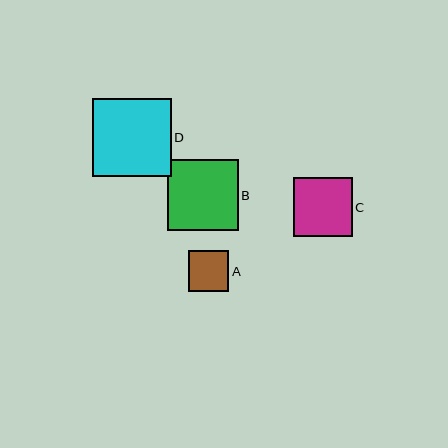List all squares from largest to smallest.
From largest to smallest: D, B, C, A.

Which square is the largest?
Square D is the largest with a size of approximately 78 pixels.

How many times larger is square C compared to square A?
Square C is approximately 1.5 times the size of square A.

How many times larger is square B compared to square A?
Square B is approximately 1.8 times the size of square A.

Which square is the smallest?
Square A is the smallest with a size of approximately 40 pixels.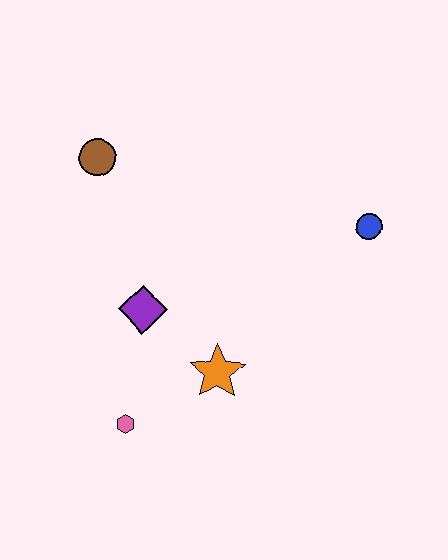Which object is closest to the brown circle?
The purple diamond is closest to the brown circle.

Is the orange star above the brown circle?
No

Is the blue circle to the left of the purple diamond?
No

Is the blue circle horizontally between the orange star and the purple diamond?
No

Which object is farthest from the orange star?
The brown circle is farthest from the orange star.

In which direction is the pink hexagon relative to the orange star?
The pink hexagon is to the left of the orange star.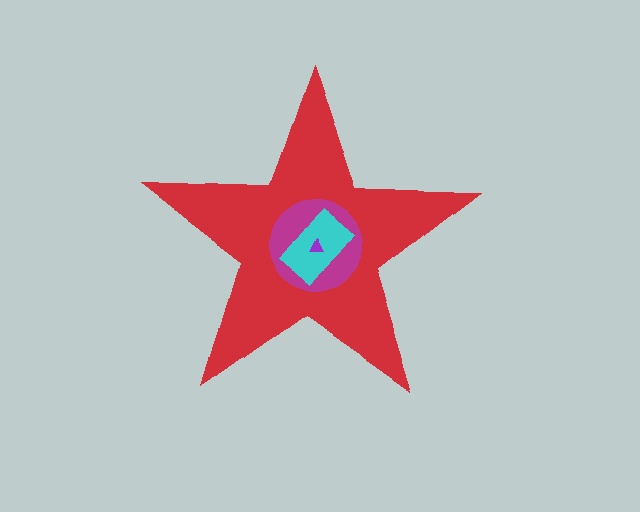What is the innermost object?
The purple triangle.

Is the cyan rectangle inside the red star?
Yes.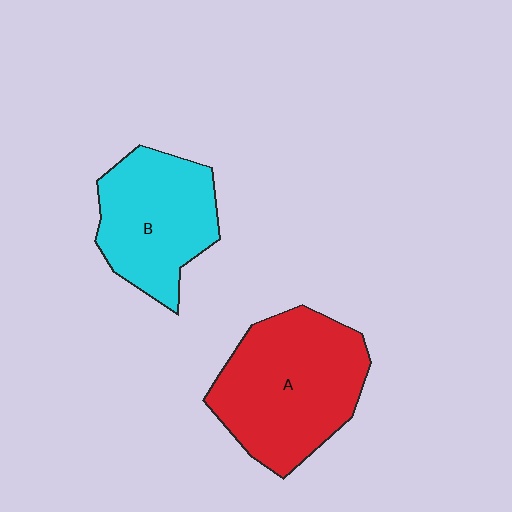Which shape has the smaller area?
Shape B (cyan).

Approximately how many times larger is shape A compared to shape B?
Approximately 1.3 times.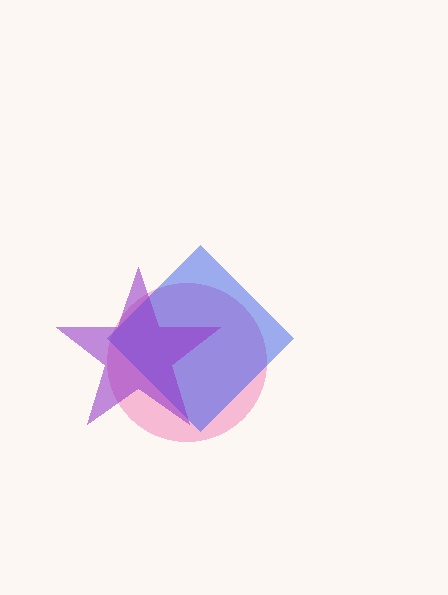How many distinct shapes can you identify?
There are 3 distinct shapes: a pink circle, a blue diamond, a purple star.